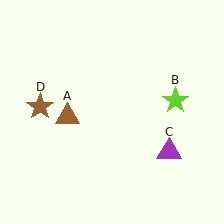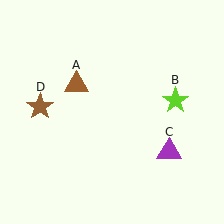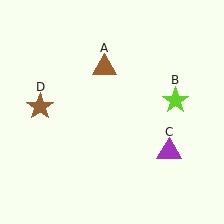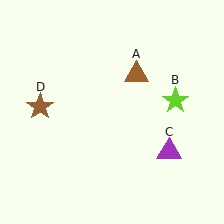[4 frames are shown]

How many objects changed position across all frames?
1 object changed position: brown triangle (object A).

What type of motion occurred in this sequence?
The brown triangle (object A) rotated clockwise around the center of the scene.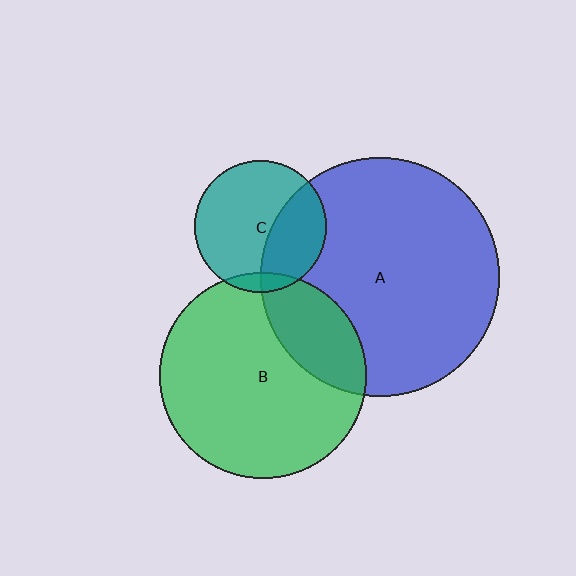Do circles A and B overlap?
Yes.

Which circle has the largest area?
Circle A (blue).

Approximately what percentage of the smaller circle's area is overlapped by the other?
Approximately 25%.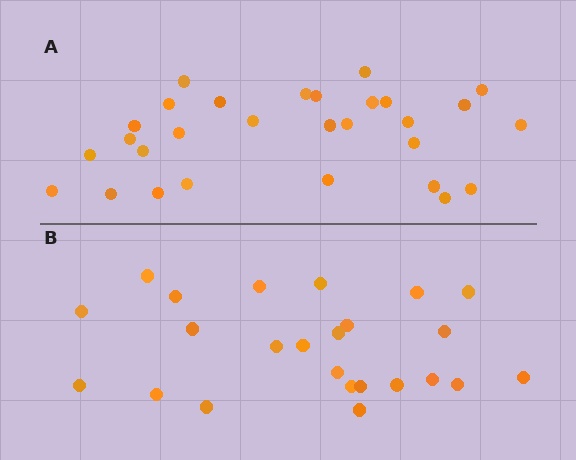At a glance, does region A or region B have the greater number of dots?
Region A (the top region) has more dots.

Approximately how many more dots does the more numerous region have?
Region A has about 5 more dots than region B.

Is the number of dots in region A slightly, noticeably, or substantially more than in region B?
Region A has only slightly more — the two regions are fairly close. The ratio is roughly 1.2 to 1.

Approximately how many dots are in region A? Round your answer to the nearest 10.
About 30 dots. (The exact count is 29, which rounds to 30.)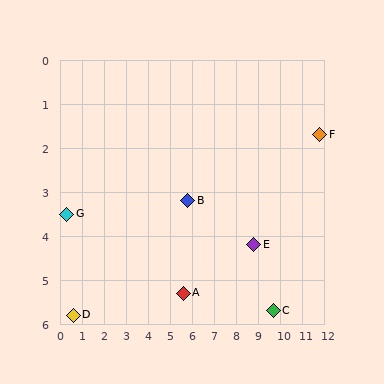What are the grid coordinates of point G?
Point G is at approximately (0.3, 3.5).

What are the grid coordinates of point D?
Point D is at approximately (0.6, 5.8).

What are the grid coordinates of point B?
Point B is at approximately (5.8, 3.2).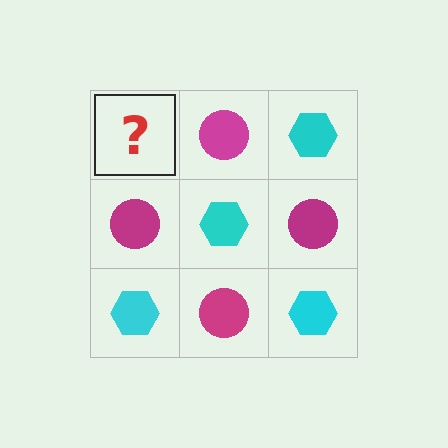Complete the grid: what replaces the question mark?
The question mark should be replaced with a cyan hexagon.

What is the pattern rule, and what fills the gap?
The rule is that it alternates cyan hexagon and magenta circle in a checkerboard pattern. The gap should be filled with a cyan hexagon.